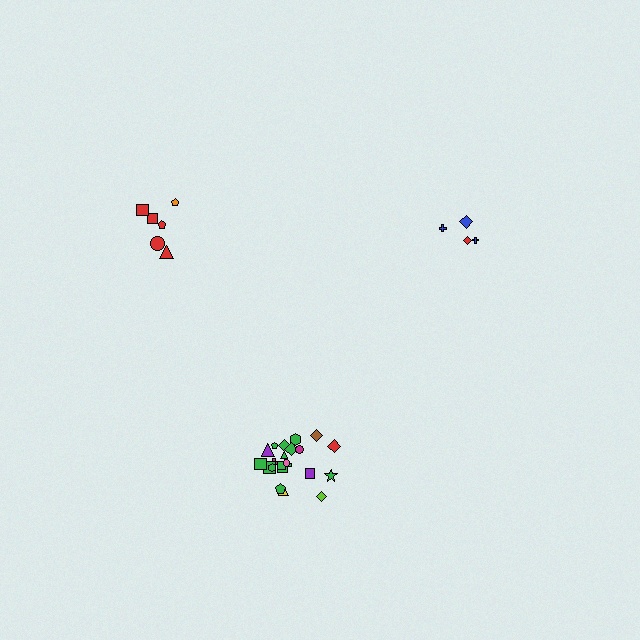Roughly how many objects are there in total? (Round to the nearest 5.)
Roughly 30 objects in total.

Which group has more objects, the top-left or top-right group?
The top-left group.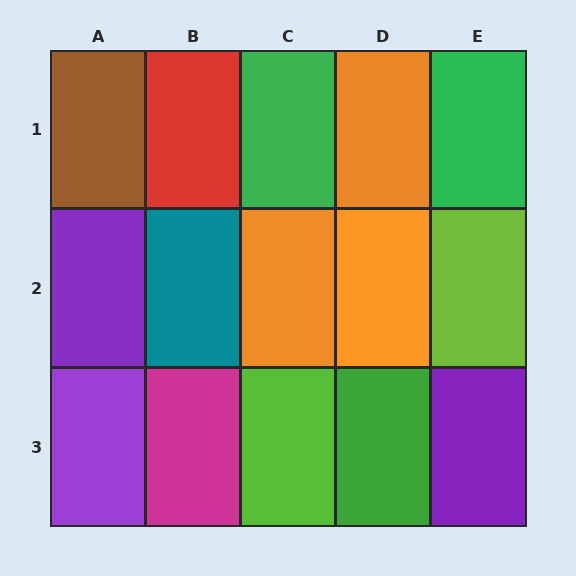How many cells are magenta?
1 cell is magenta.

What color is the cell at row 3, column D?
Green.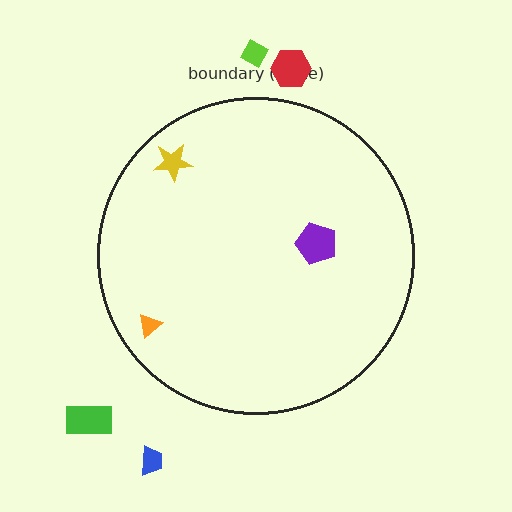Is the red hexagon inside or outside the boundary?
Outside.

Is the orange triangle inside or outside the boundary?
Inside.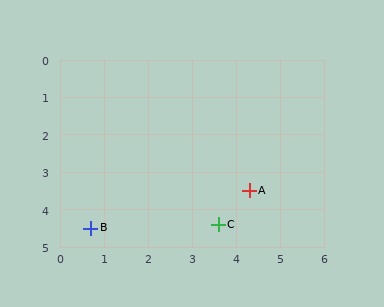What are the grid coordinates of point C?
Point C is at approximately (3.6, 4.4).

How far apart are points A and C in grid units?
Points A and C are about 1.1 grid units apart.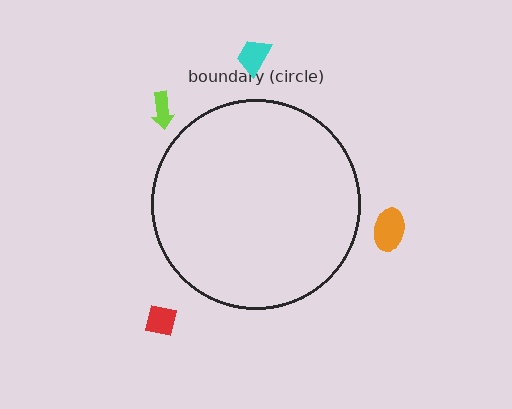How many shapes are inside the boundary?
0 inside, 4 outside.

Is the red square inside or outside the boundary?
Outside.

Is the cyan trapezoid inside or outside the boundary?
Outside.